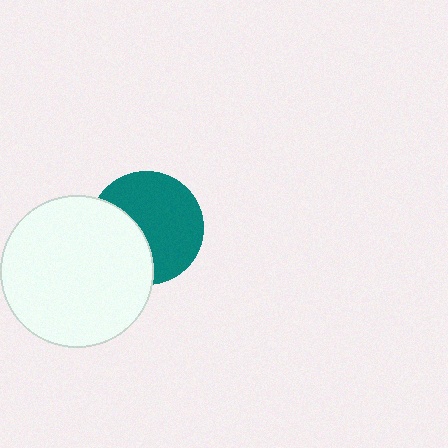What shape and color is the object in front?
The object in front is a white circle.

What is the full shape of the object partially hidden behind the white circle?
The partially hidden object is a teal circle.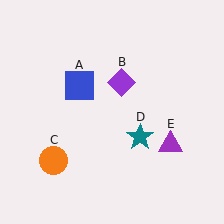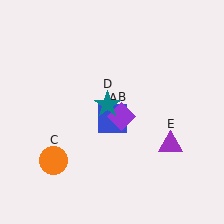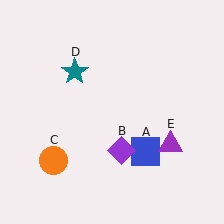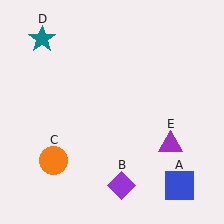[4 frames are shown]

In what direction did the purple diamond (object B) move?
The purple diamond (object B) moved down.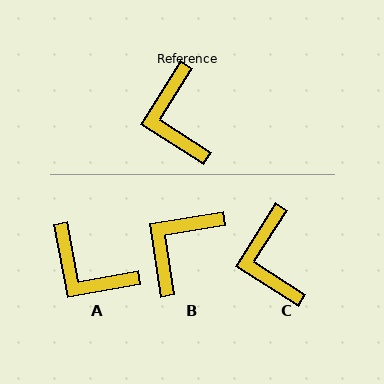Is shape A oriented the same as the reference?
No, it is off by about 42 degrees.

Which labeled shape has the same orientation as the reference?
C.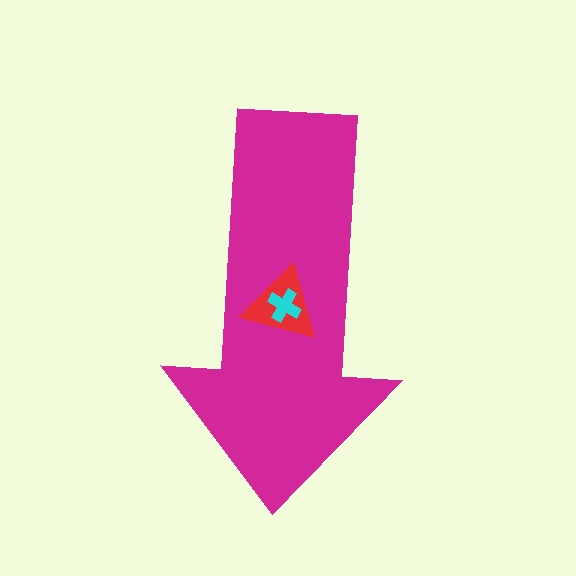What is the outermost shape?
The magenta arrow.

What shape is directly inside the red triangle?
The cyan cross.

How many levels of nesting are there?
3.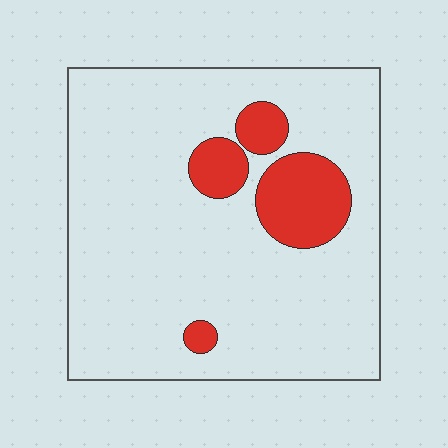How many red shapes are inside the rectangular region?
4.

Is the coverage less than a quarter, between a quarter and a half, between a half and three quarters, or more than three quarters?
Less than a quarter.